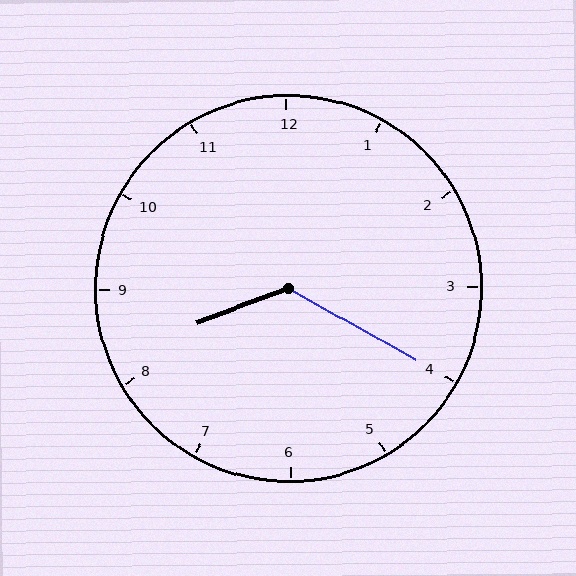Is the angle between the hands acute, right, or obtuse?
It is obtuse.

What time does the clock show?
8:20.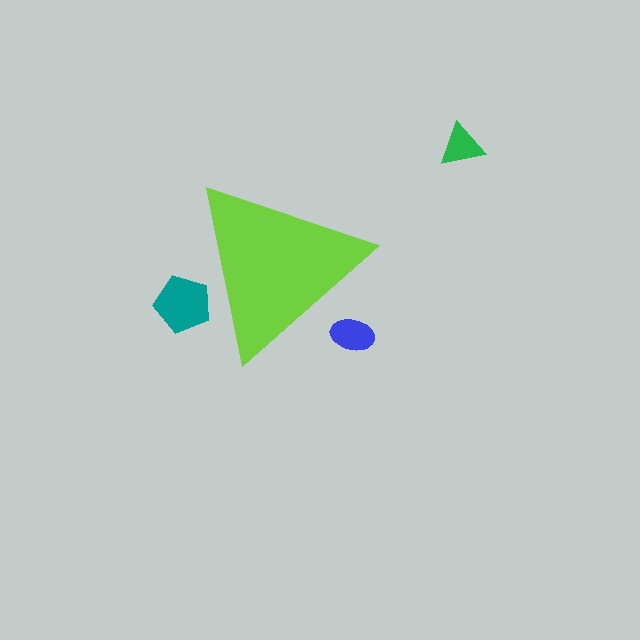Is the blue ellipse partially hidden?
Yes, the blue ellipse is partially hidden behind the lime triangle.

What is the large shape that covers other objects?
A lime triangle.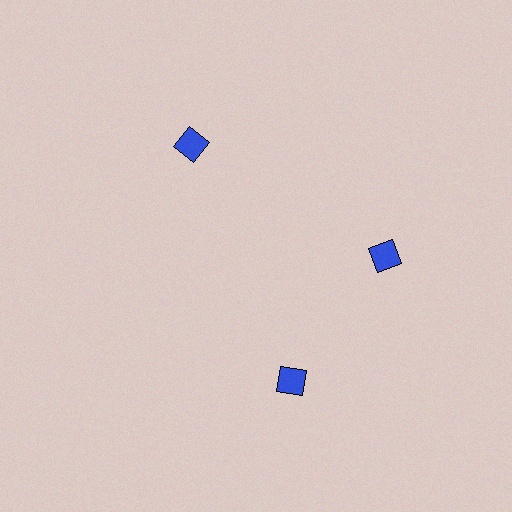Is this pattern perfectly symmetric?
No. The 3 blue diamonds are arranged in a ring, but one element near the 7 o'clock position is rotated out of alignment along the ring, breaking the 3-fold rotational symmetry.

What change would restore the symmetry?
The symmetry would be restored by rotating it back into even spacing with its neighbors so that all 3 diamonds sit at equal angles and equal distance from the center.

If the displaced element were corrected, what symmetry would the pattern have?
It would have 3-fold rotational symmetry — the pattern would map onto itself every 120 degrees.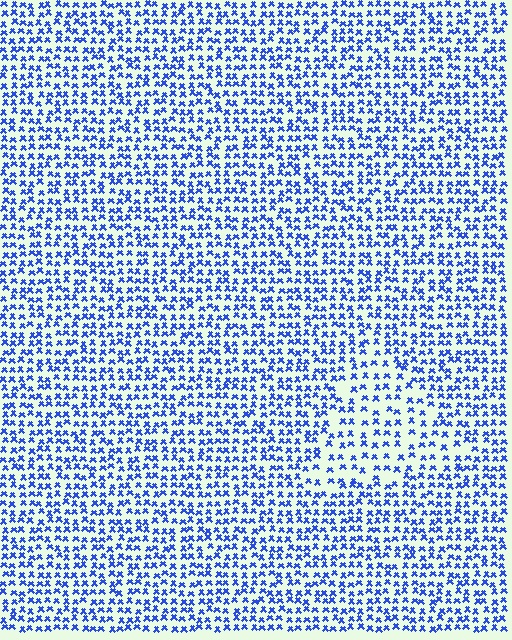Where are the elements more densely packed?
The elements are more densely packed outside the triangle boundary.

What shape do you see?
I see a triangle.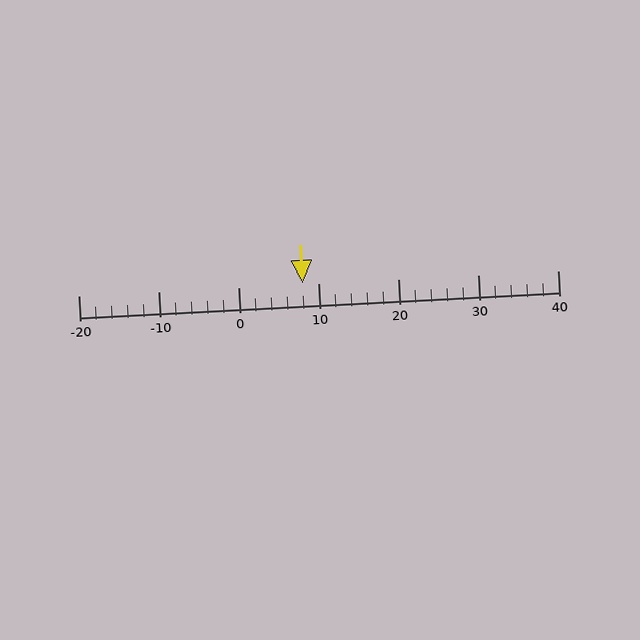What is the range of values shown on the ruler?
The ruler shows values from -20 to 40.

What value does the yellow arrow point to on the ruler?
The yellow arrow points to approximately 8.